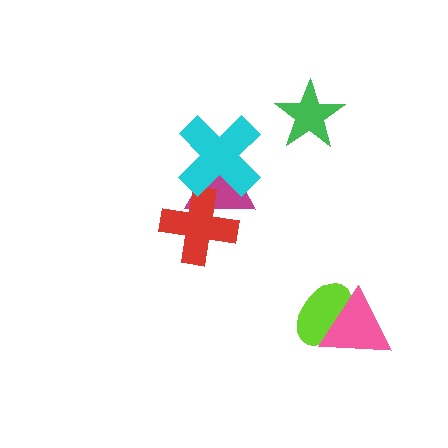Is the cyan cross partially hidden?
No, no other shape covers it.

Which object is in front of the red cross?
The cyan cross is in front of the red cross.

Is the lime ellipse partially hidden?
Yes, it is partially covered by another shape.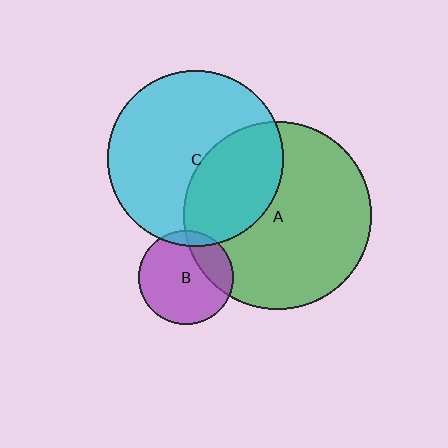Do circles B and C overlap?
Yes.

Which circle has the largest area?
Circle A (green).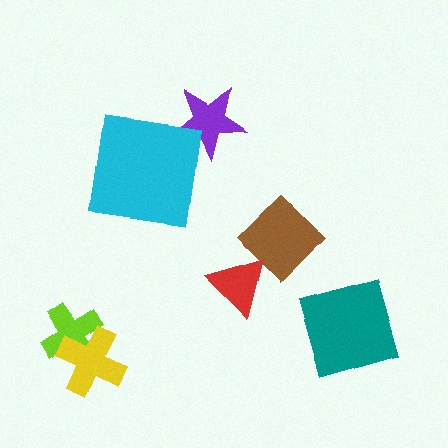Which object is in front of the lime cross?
The yellow cross is in front of the lime cross.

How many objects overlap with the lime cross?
1 object overlaps with the lime cross.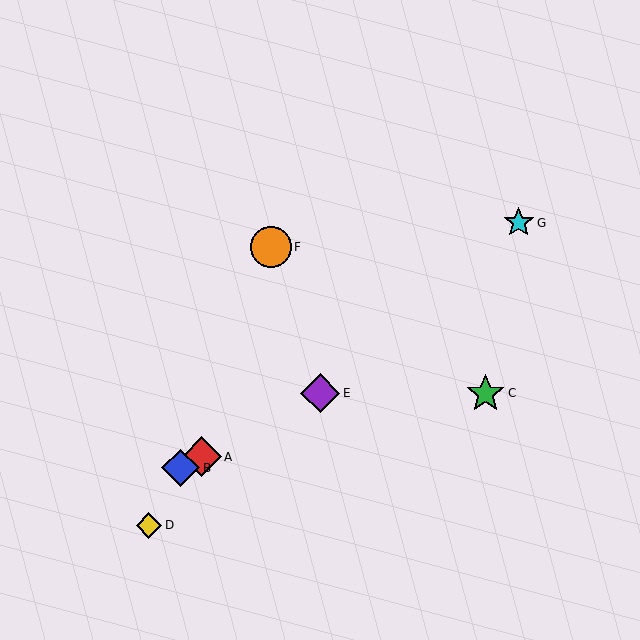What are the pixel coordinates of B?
Object B is at (181, 468).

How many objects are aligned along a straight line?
3 objects (A, B, E) are aligned along a straight line.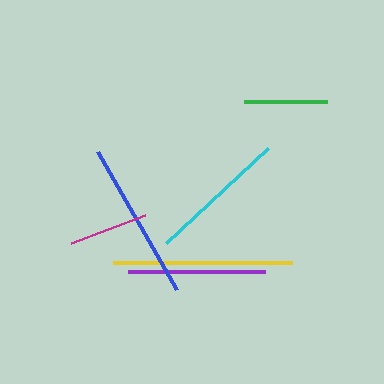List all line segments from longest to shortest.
From longest to shortest: yellow, blue, cyan, purple, green, magenta.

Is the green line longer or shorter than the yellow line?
The yellow line is longer than the green line.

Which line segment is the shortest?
The magenta line is the shortest at approximately 79 pixels.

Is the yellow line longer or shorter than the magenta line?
The yellow line is longer than the magenta line.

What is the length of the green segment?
The green segment is approximately 83 pixels long.